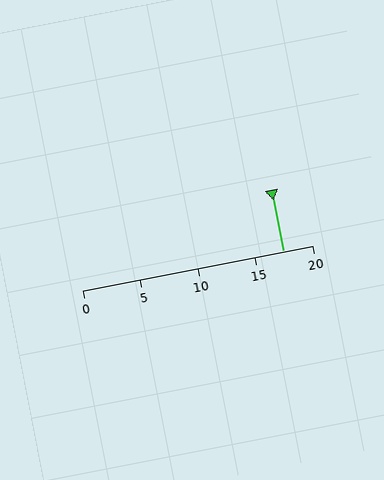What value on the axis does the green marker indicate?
The marker indicates approximately 17.5.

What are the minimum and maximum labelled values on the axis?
The axis runs from 0 to 20.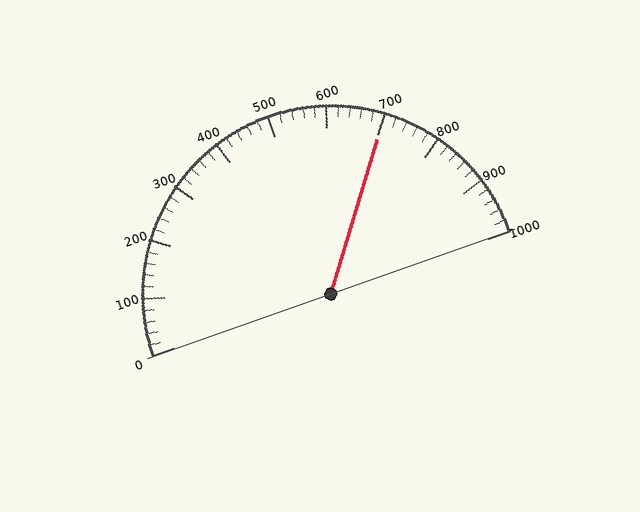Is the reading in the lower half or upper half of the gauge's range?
The reading is in the upper half of the range (0 to 1000).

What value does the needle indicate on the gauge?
The needle indicates approximately 700.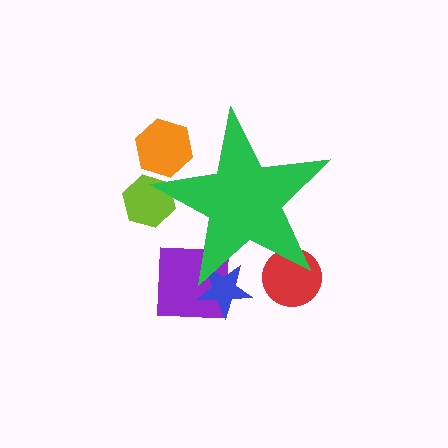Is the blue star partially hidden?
Yes, the blue star is partially hidden behind the green star.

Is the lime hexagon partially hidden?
Yes, the lime hexagon is partially hidden behind the green star.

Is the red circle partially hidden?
Yes, the red circle is partially hidden behind the green star.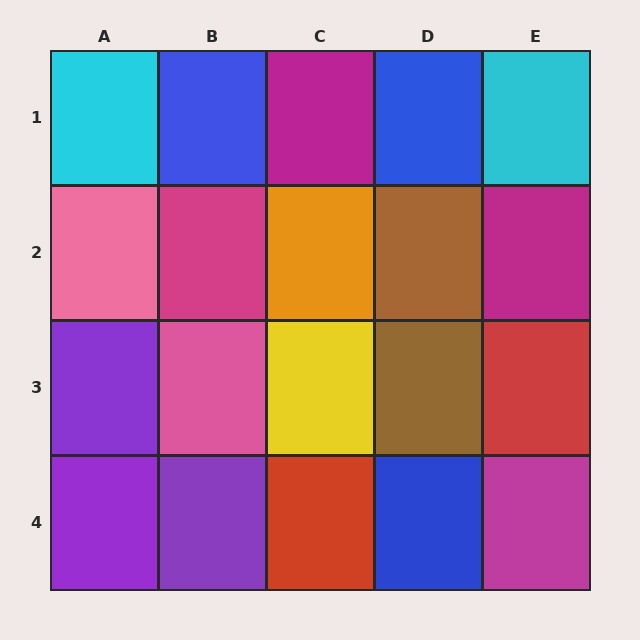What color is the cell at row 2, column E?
Magenta.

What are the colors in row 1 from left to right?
Cyan, blue, magenta, blue, cyan.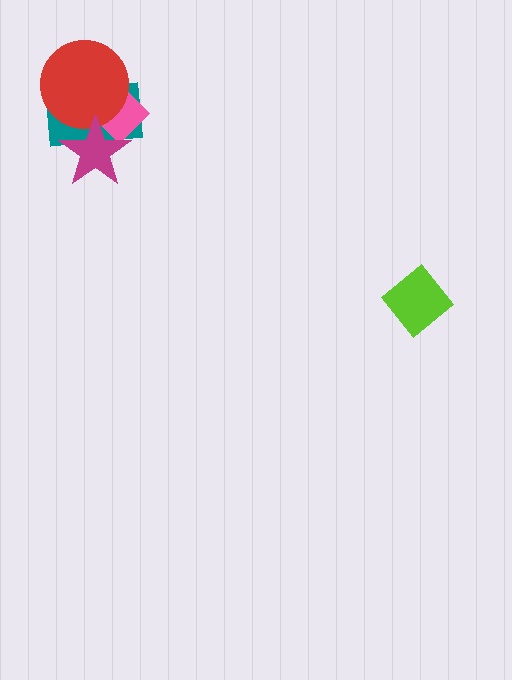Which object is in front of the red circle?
The magenta star is in front of the red circle.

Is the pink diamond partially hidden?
Yes, it is partially covered by another shape.